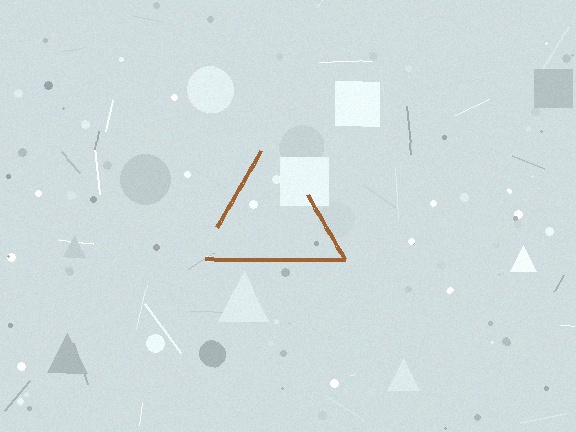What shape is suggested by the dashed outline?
The dashed outline suggests a triangle.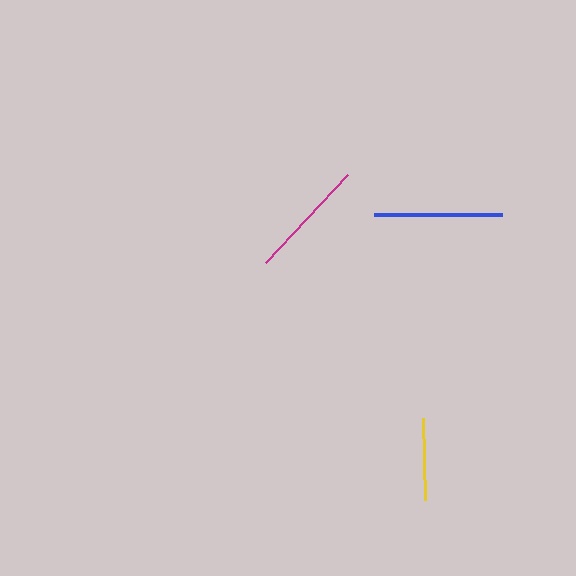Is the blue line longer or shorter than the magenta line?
The blue line is longer than the magenta line.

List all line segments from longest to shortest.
From longest to shortest: blue, magenta, yellow.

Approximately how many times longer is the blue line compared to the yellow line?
The blue line is approximately 1.6 times the length of the yellow line.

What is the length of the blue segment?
The blue segment is approximately 127 pixels long.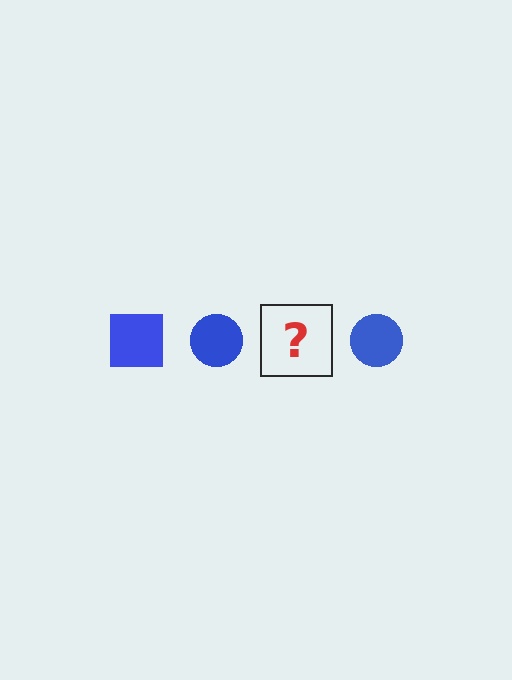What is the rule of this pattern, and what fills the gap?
The rule is that the pattern cycles through square, circle shapes in blue. The gap should be filled with a blue square.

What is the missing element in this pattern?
The missing element is a blue square.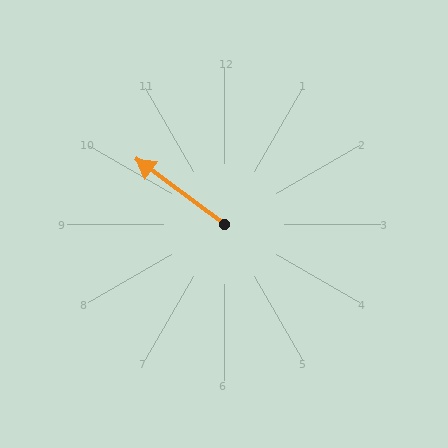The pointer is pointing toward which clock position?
Roughly 10 o'clock.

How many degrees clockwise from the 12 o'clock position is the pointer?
Approximately 306 degrees.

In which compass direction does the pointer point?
Northwest.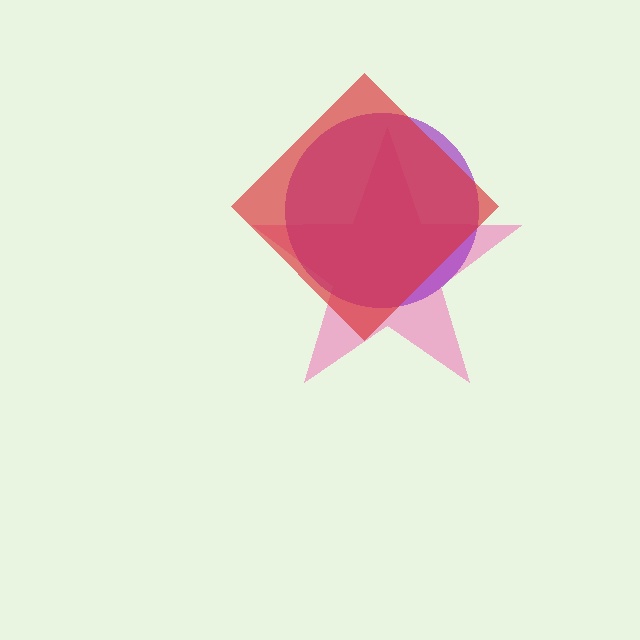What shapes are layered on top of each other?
The layered shapes are: a pink star, a purple circle, a red diamond.